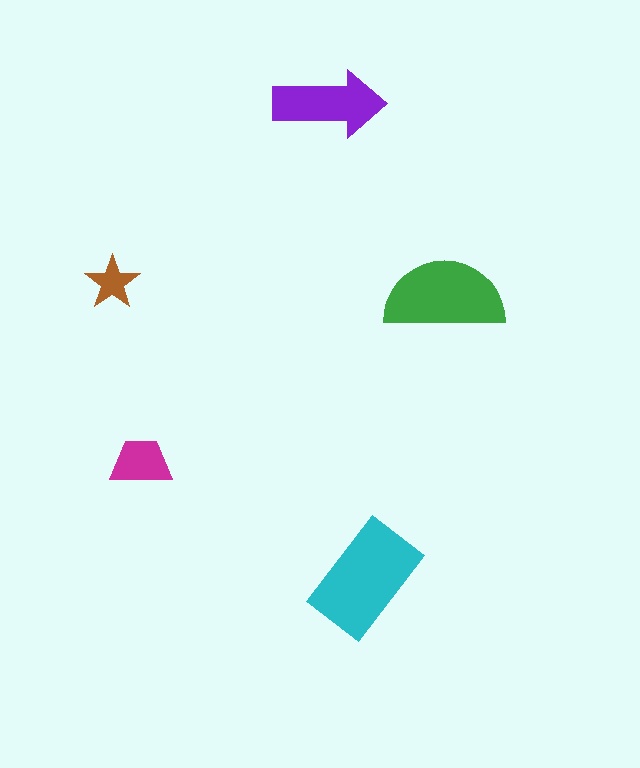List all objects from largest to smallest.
The cyan rectangle, the green semicircle, the purple arrow, the magenta trapezoid, the brown star.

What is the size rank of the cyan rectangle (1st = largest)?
1st.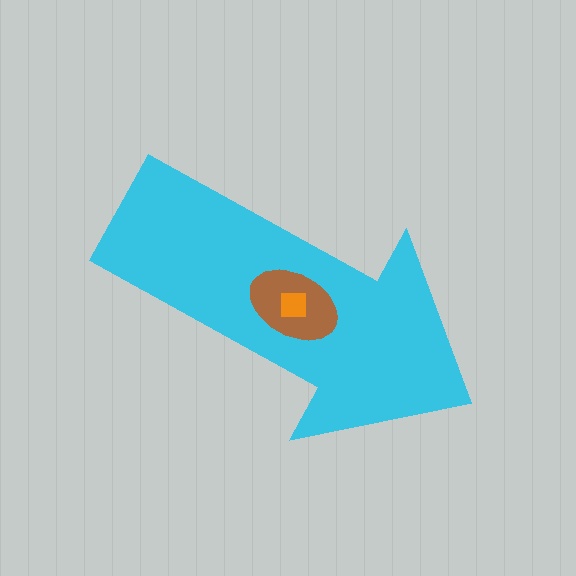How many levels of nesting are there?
3.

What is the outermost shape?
The cyan arrow.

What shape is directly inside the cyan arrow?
The brown ellipse.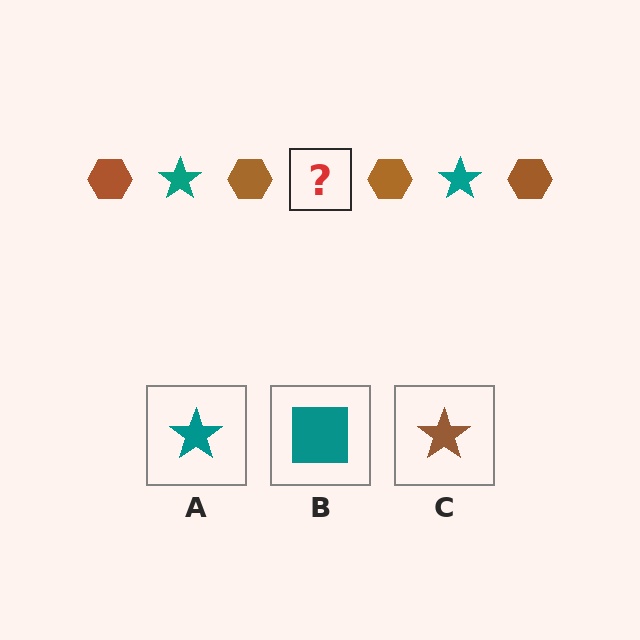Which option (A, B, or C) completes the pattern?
A.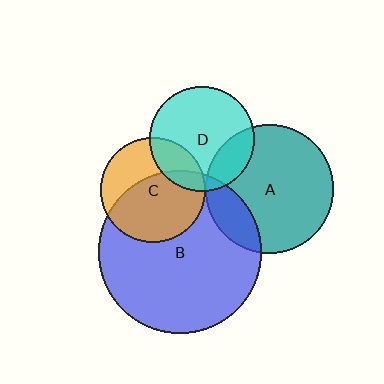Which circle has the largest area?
Circle B (blue).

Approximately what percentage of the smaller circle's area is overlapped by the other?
Approximately 60%.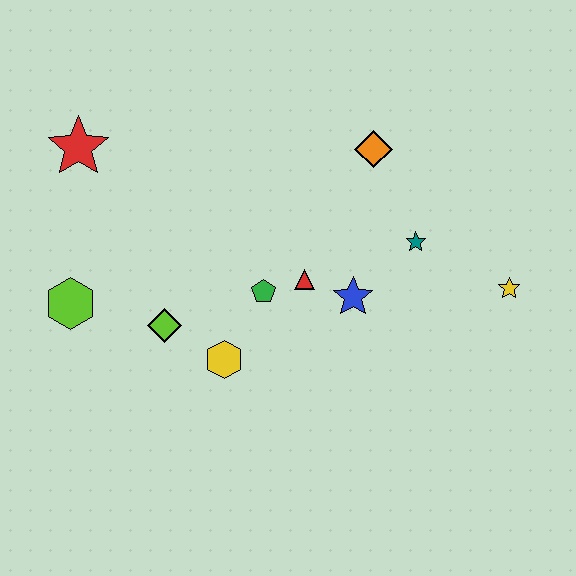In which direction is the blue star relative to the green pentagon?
The blue star is to the right of the green pentagon.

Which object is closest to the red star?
The lime hexagon is closest to the red star.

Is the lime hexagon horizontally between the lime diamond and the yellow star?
No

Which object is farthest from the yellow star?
The red star is farthest from the yellow star.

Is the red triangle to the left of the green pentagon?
No